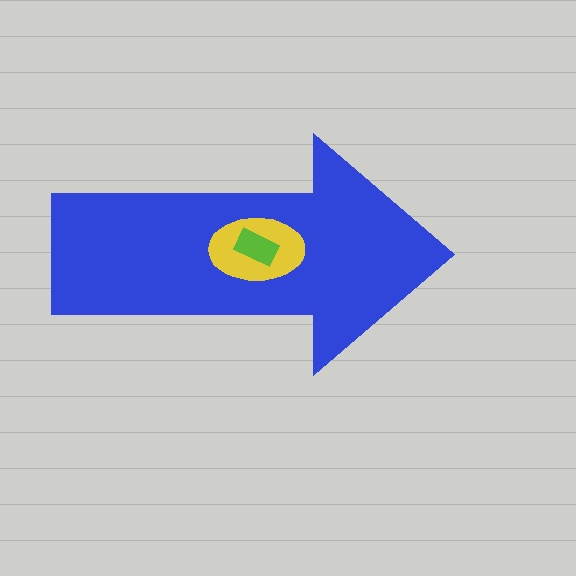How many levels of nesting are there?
3.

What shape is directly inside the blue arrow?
The yellow ellipse.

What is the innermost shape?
The lime rectangle.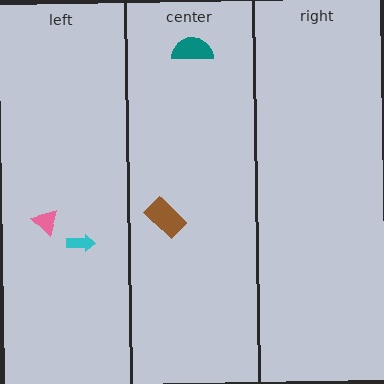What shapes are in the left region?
The cyan arrow, the pink triangle.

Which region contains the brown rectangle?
The center region.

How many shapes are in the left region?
2.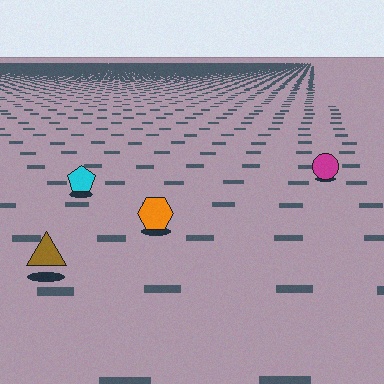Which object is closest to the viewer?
The brown triangle is closest. The texture marks near it are larger and more spread out.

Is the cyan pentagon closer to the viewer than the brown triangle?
No. The brown triangle is closer — you can tell from the texture gradient: the ground texture is coarser near it.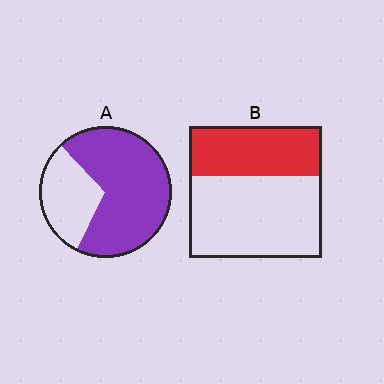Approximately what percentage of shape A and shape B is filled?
A is approximately 70% and B is approximately 40%.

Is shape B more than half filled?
No.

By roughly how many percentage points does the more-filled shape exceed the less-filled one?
By roughly 30 percentage points (A over B).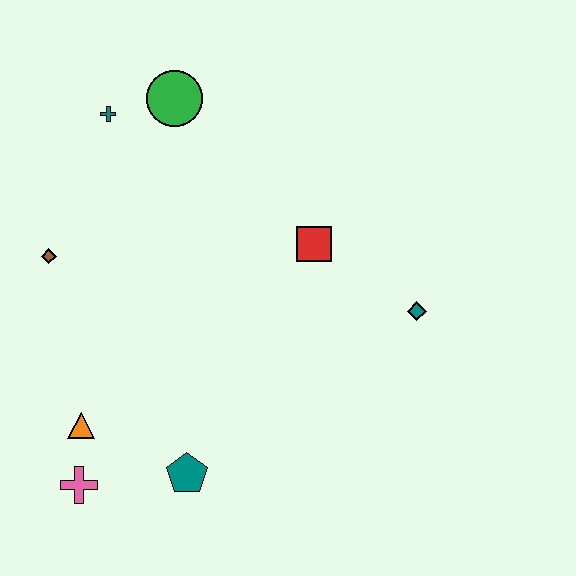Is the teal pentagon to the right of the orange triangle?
Yes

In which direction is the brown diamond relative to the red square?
The brown diamond is to the left of the red square.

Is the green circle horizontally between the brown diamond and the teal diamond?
Yes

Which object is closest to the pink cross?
The orange triangle is closest to the pink cross.